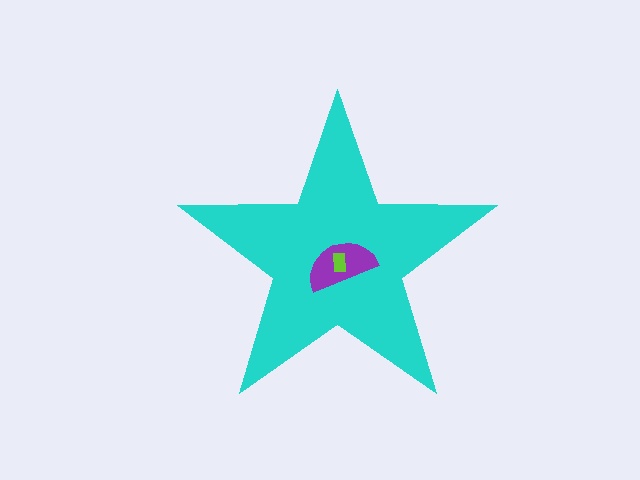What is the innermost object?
The lime rectangle.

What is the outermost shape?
The cyan star.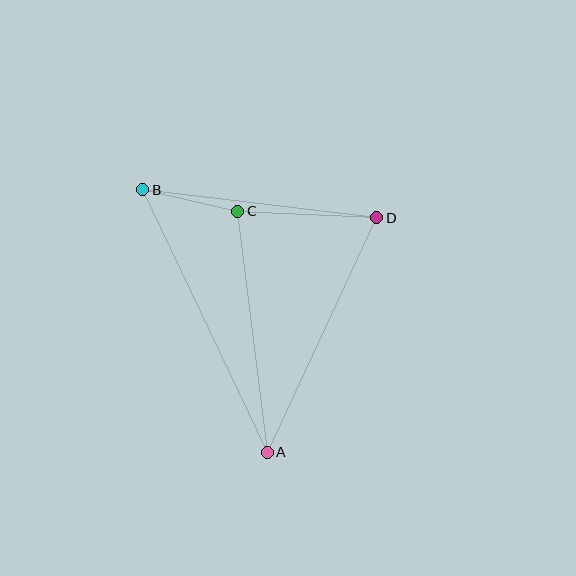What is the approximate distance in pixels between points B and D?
The distance between B and D is approximately 235 pixels.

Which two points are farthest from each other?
Points A and B are farthest from each other.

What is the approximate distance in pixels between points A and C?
The distance between A and C is approximately 242 pixels.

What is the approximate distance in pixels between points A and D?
The distance between A and D is approximately 259 pixels.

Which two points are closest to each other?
Points B and C are closest to each other.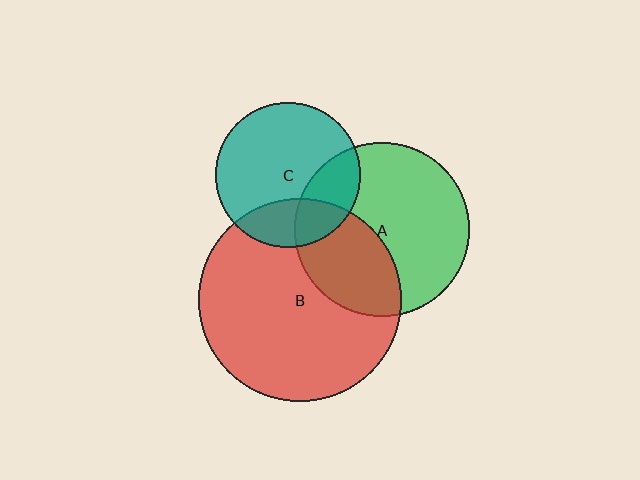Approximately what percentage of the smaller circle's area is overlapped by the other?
Approximately 35%.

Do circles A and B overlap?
Yes.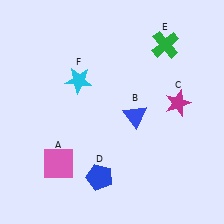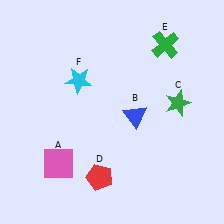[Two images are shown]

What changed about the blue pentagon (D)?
In Image 1, D is blue. In Image 2, it changed to red.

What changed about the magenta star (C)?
In Image 1, C is magenta. In Image 2, it changed to green.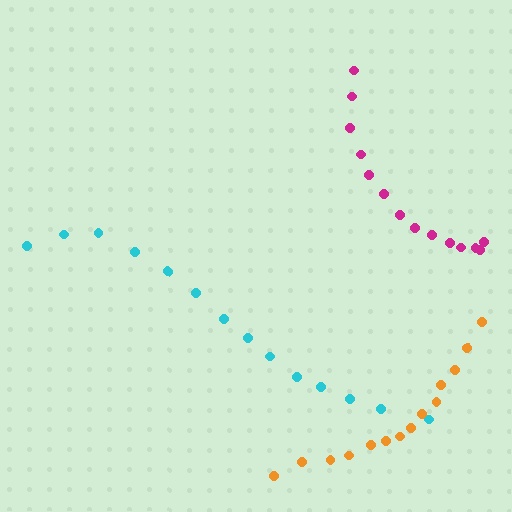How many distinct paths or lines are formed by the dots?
There are 3 distinct paths.